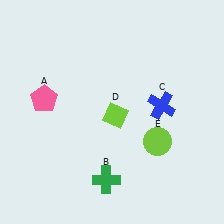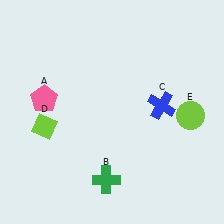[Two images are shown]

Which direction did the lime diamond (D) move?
The lime diamond (D) moved left.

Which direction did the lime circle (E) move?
The lime circle (E) moved right.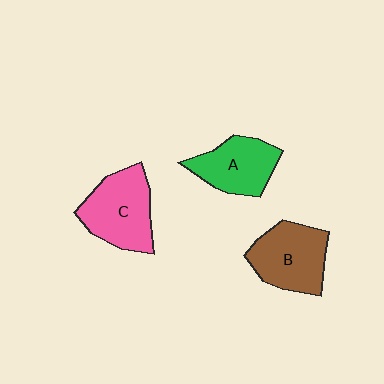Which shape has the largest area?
Shape C (pink).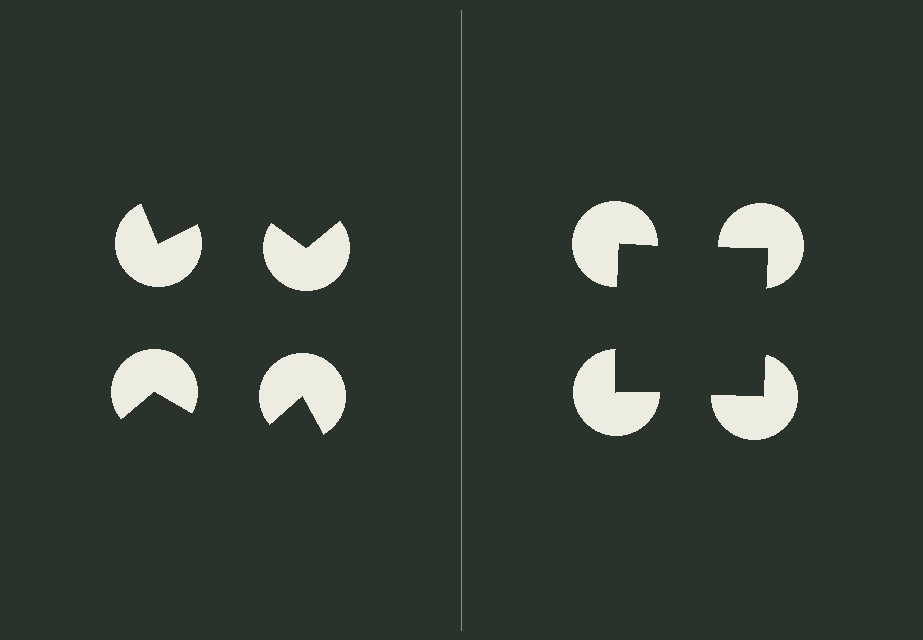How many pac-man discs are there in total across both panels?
8 — 4 on each side.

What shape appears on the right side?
An illusory square.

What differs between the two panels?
The pac-man discs are positioned identically on both sides; only the wedge orientations differ. On the right they align to a square; on the left they are misaligned.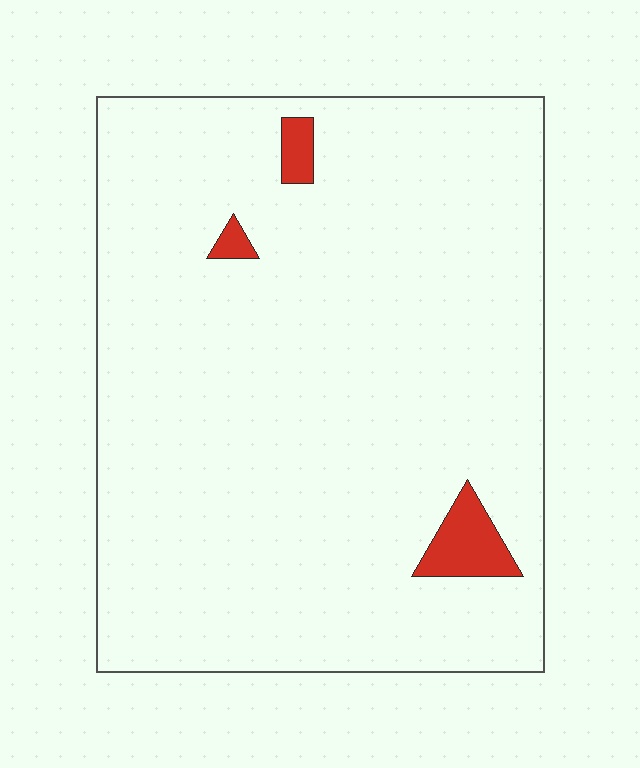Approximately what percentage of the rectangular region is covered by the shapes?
Approximately 5%.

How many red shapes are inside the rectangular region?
3.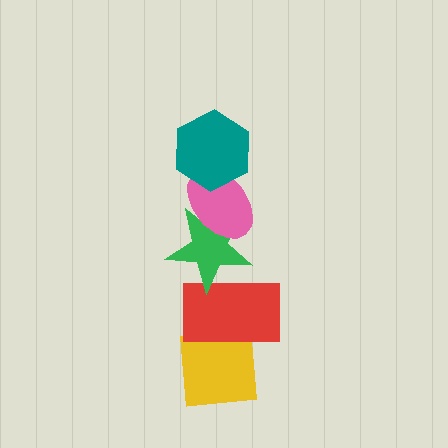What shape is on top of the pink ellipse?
The teal hexagon is on top of the pink ellipse.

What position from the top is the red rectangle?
The red rectangle is 4th from the top.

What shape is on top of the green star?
The pink ellipse is on top of the green star.